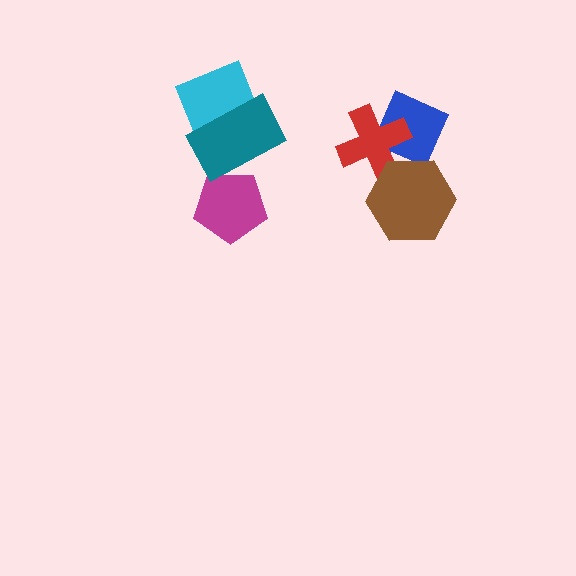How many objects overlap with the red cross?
2 objects overlap with the red cross.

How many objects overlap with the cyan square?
1 object overlaps with the cyan square.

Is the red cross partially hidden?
Yes, it is partially covered by another shape.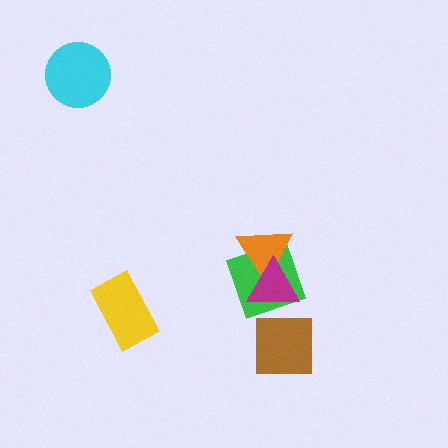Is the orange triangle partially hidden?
Yes, it is partially covered by another shape.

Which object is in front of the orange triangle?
The magenta triangle is in front of the orange triangle.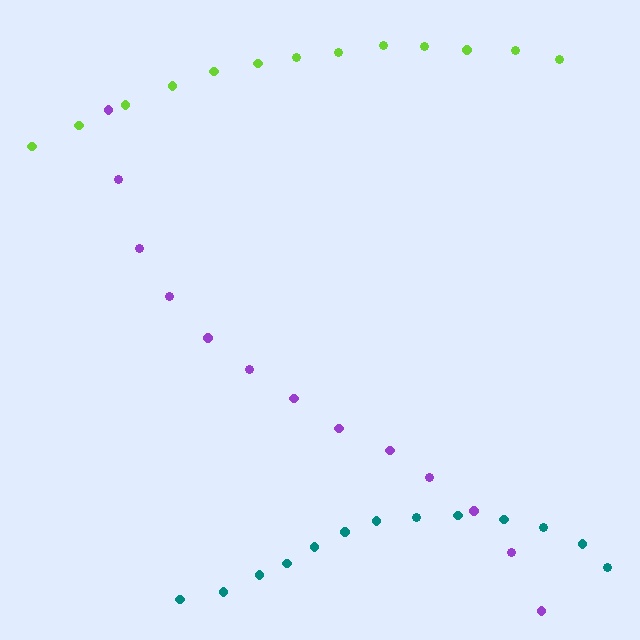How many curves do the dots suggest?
There are 3 distinct paths.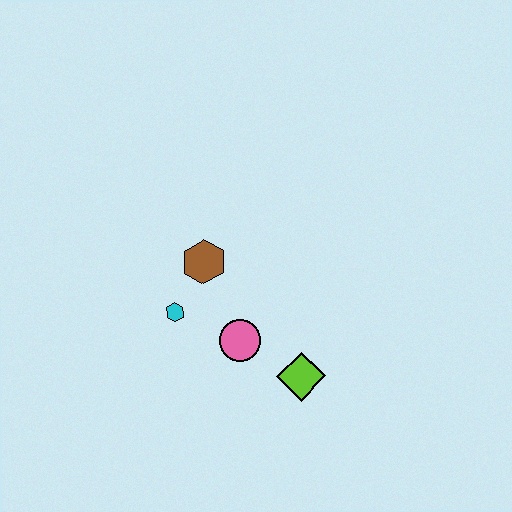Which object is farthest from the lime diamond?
The brown hexagon is farthest from the lime diamond.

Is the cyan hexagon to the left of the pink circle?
Yes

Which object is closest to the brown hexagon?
The cyan hexagon is closest to the brown hexagon.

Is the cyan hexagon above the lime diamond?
Yes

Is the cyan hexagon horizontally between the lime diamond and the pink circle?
No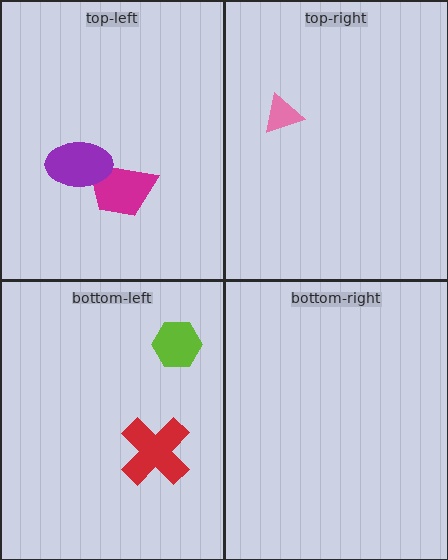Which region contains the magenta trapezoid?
The top-left region.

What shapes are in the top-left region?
The magenta trapezoid, the purple ellipse.